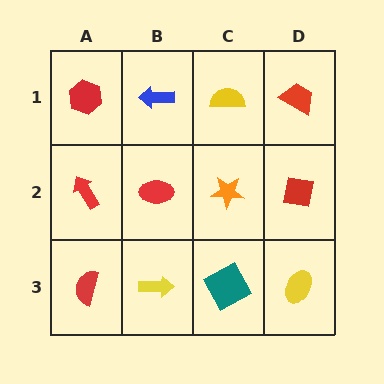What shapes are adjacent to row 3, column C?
An orange star (row 2, column C), a yellow arrow (row 3, column B), a yellow ellipse (row 3, column D).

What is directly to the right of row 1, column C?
A red trapezoid.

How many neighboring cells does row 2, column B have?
4.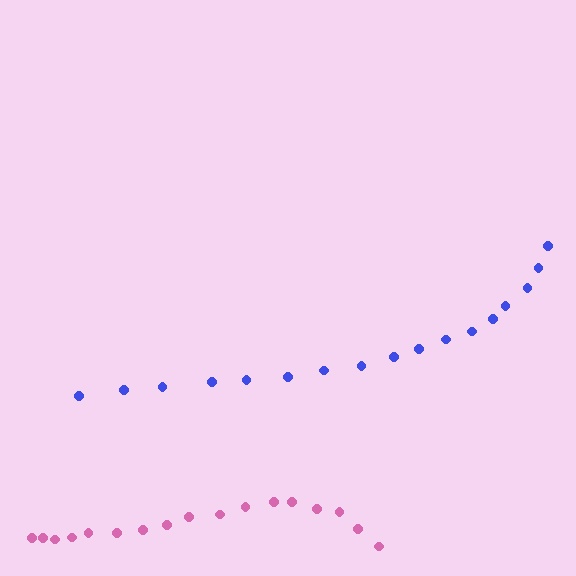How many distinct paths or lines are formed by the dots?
There are 2 distinct paths.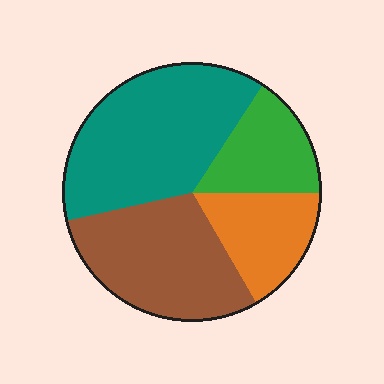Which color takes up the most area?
Teal, at roughly 40%.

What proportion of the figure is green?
Green covers about 15% of the figure.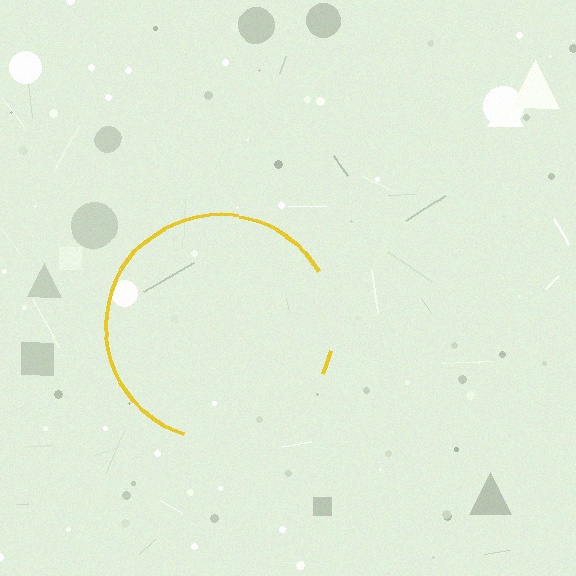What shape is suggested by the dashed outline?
The dashed outline suggests a circle.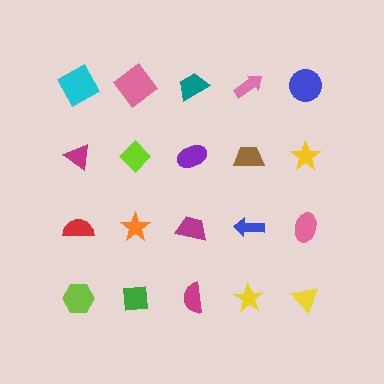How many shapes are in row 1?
5 shapes.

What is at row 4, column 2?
A green square.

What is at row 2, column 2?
A lime diamond.